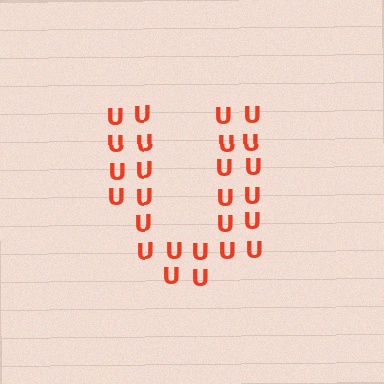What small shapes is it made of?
It is made of small letter U's.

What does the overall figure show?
The overall figure shows the letter U.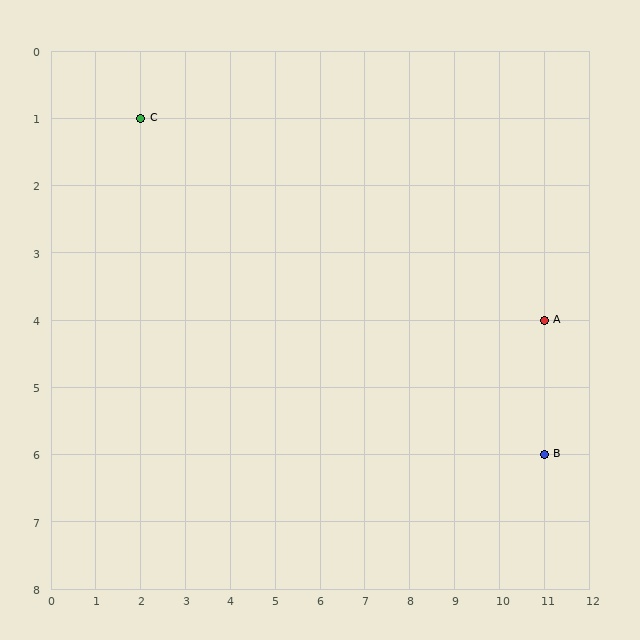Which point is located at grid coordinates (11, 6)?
Point B is at (11, 6).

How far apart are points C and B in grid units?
Points C and B are 9 columns and 5 rows apart (about 10.3 grid units diagonally).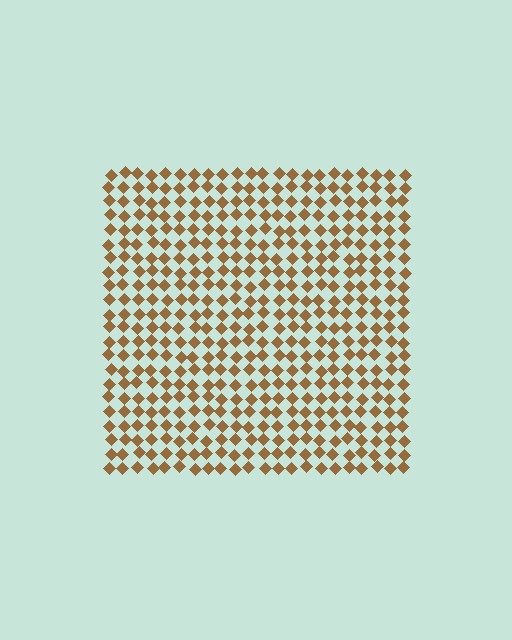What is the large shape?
The large shape is a square.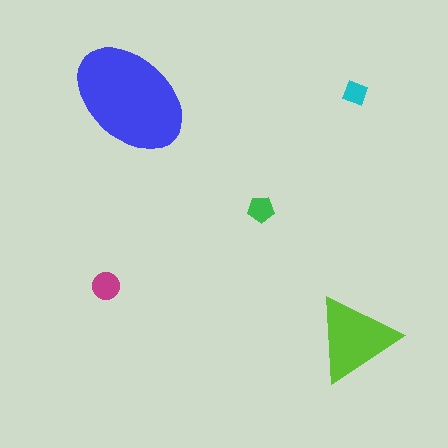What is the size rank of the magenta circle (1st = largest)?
3rd.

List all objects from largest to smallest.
The blue ellipse, the lime triangle, the magenta circle, the green pentagon, the cyan diamond.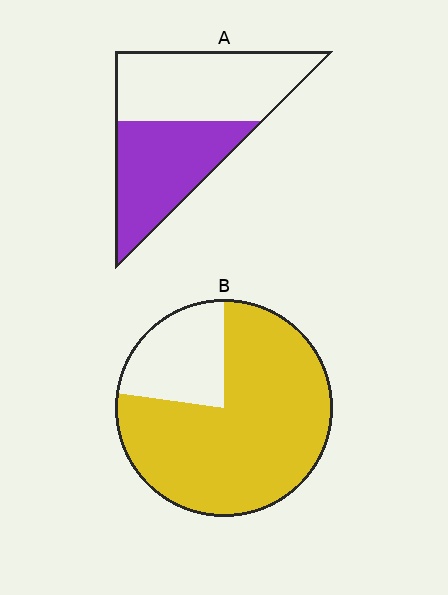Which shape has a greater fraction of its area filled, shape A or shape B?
Shape B.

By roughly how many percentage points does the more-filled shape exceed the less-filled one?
By roughly 30 percentage points (B over A).